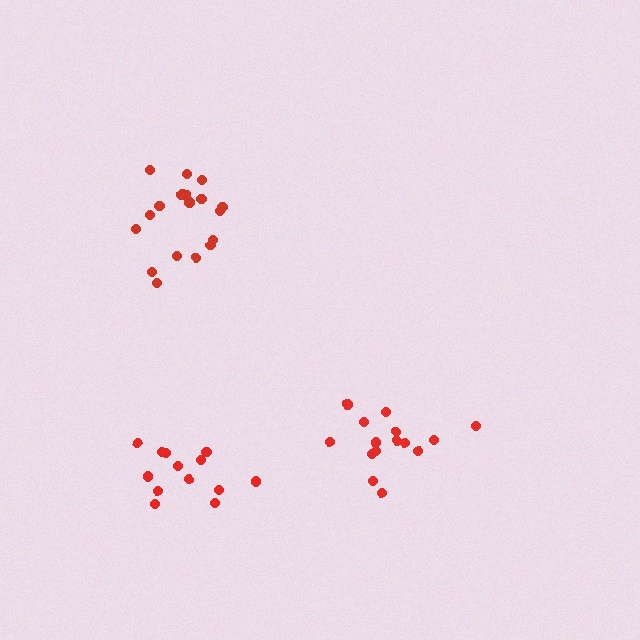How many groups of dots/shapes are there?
There are 3 groups.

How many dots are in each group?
Group 1: 18 dots, Group 2: 13 dots, Group 3: 15 dots (46 total).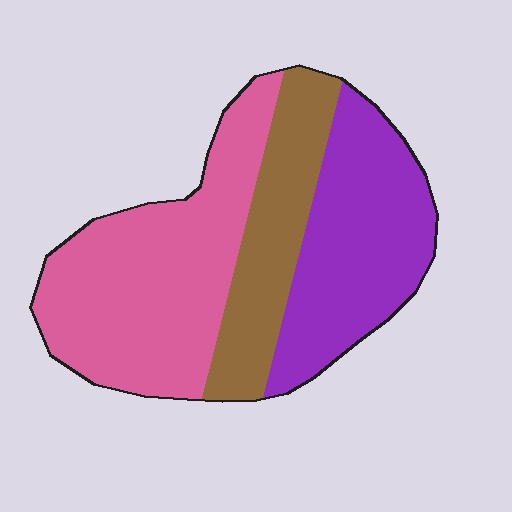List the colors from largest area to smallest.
From largest to smallest: pink, purple, brown.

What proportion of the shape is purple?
Purple takes up between a quarter and a half of the shape.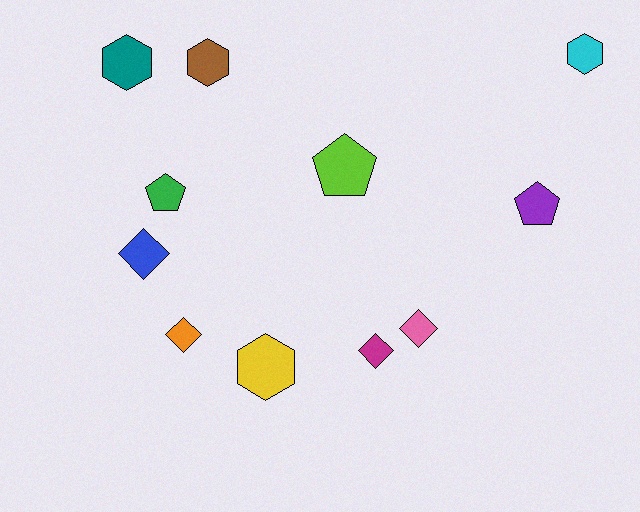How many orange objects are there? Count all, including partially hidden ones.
There is 1 orange object.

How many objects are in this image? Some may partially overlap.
There are 11 objects.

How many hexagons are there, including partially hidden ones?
There are 4 hexagons.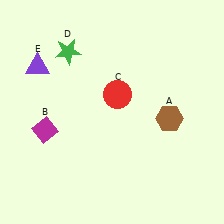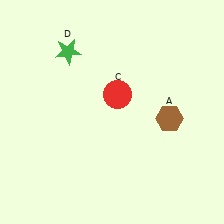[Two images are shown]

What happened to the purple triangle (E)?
The purple triangle (E) was removed in Image 2. It was in the top-left area of Image 1.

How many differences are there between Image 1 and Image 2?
There are 2 differences between the two images.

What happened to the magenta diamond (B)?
The magenta diamond (B) was removed in Image 2. It was in the bottom-left area of Image 1.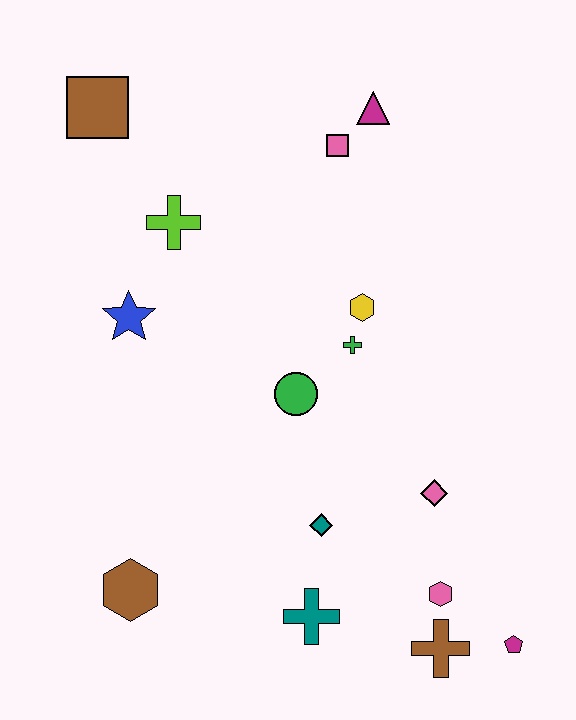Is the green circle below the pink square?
Yes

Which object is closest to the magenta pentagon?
The brown cross is closest to the magenta pentagon.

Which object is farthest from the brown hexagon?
The magenta triangle is farthest from the brown hexagon.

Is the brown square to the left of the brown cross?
Yes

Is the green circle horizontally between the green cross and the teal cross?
No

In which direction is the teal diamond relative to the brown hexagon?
The teal diamond is to the right of the brown hexagon.